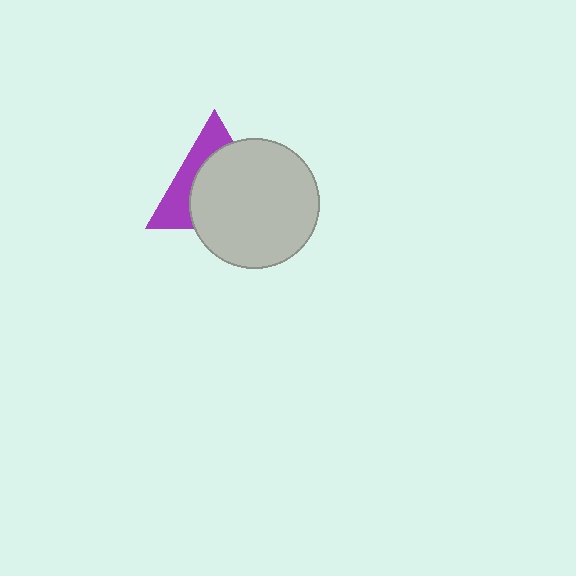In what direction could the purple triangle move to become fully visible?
The purple triangle could move toward the upper-left. That would shift it out from behind the light gray circle entirely.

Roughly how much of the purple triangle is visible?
A small part of it is visible (roughly 37%).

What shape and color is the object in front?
The object in front is a light gray circle.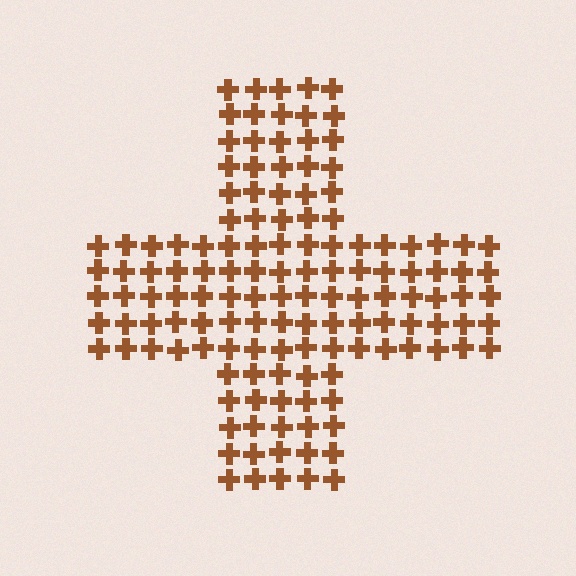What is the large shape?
The large shape is a cross.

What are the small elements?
The small elements are crosses.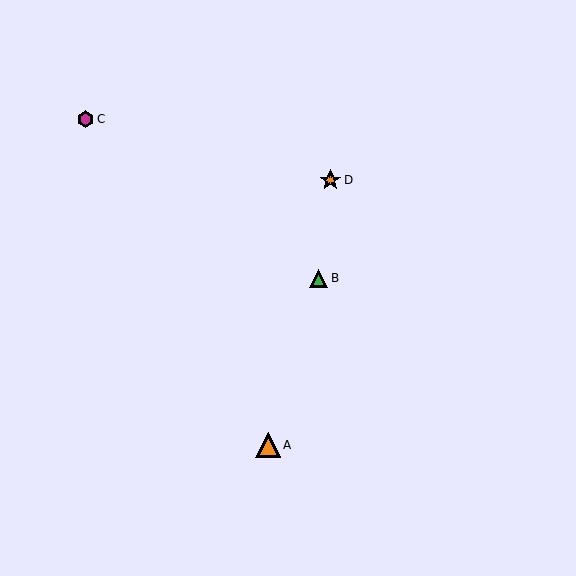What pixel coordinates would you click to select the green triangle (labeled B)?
Click at (318, 278) to select the green triangle B.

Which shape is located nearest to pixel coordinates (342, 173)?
The orange star (labeled D) at (330, 180) is nearest to that location.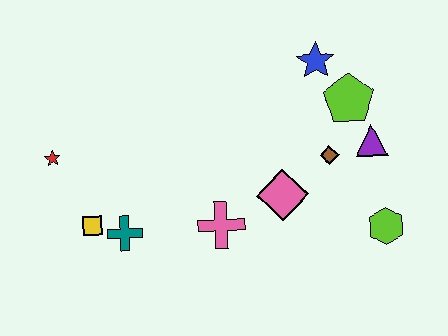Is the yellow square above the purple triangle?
No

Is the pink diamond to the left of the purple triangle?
Yes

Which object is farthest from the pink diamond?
The red star is farthest from the pink diamond.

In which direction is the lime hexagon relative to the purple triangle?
The lime hexagon is below the purple triangle.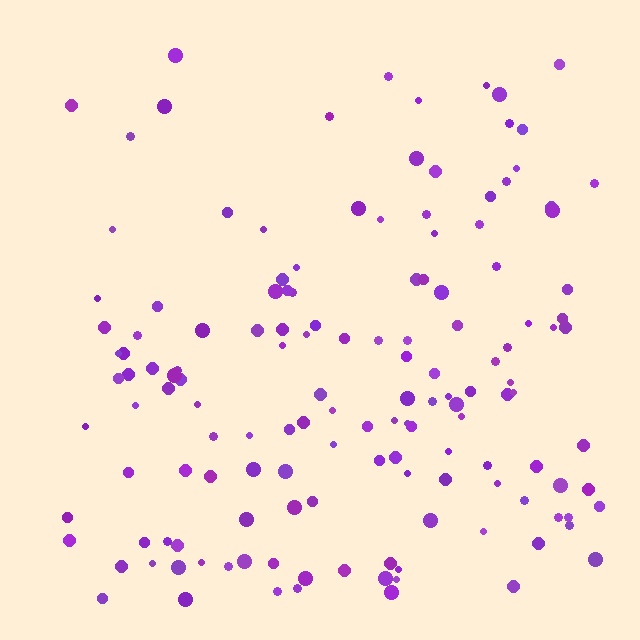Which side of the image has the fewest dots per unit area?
The top.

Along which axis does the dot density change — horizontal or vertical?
Vertical.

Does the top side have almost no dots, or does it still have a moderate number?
Still a moderate number, just noticeably fewer than the bottom.